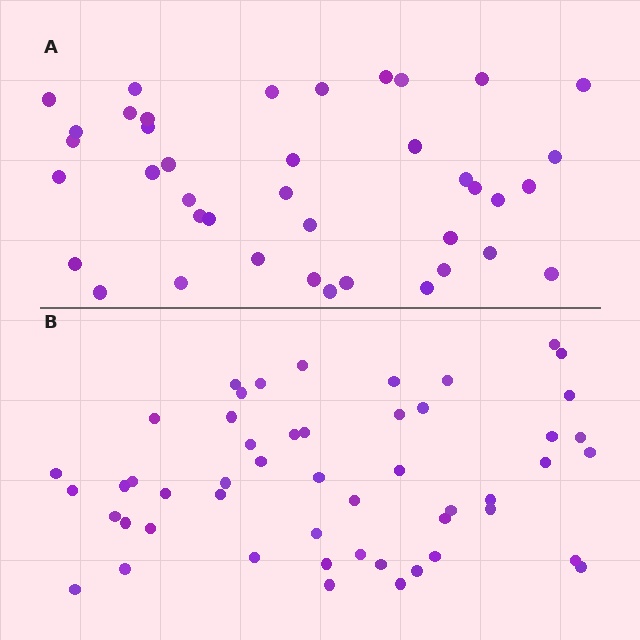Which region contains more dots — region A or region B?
Region B (the bottom region) has more dots.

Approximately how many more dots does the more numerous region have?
Region B has roughly 12 or so more dots than region A.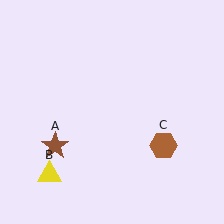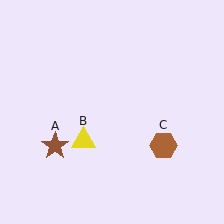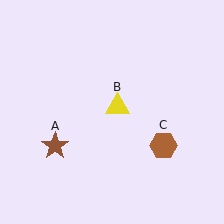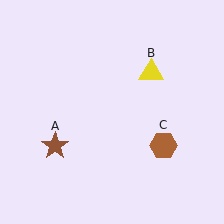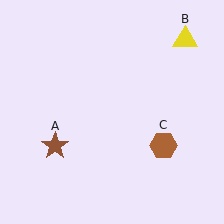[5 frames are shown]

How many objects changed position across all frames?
1 object changed position: yellow triangle (object B).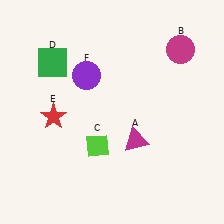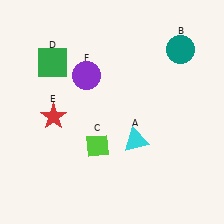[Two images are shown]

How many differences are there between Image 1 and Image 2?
There are 2 differences between the two images.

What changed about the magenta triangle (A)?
In Image 1, A is magenta. In Image 2, it changed to cyan.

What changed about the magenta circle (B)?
In Image 1, B is magenta. In Image 2, it changed to teal.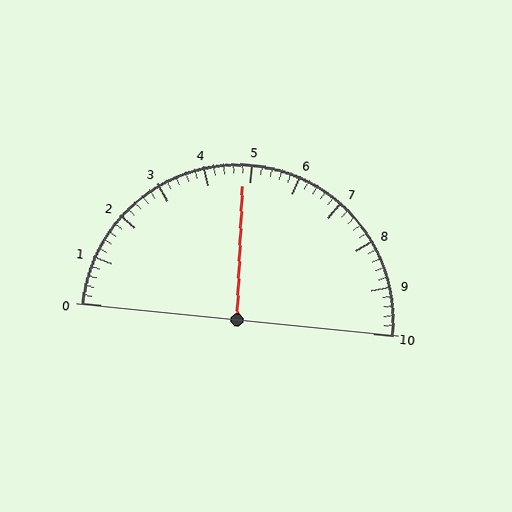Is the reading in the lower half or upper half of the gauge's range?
The reading is in the lower half of the range (0 to 10).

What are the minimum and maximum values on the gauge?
The gauge ranges from 0 to 10.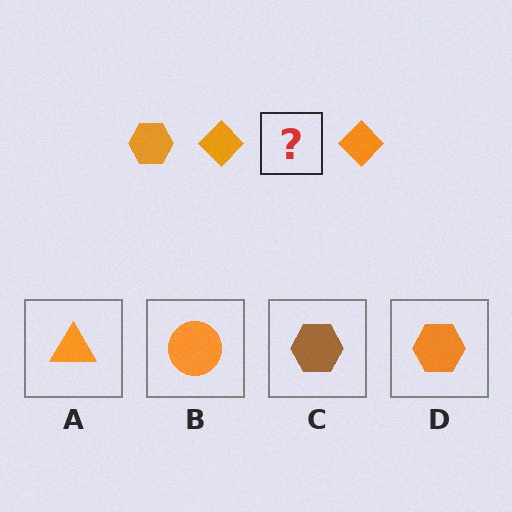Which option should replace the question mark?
Option D.